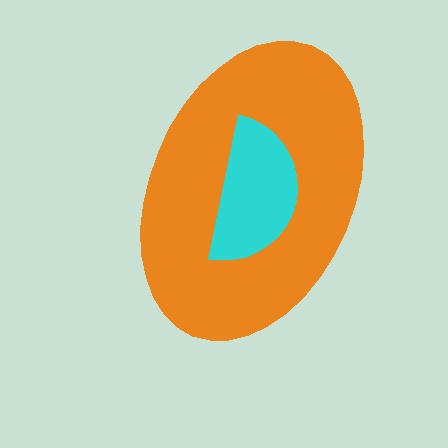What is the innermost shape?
The cyan semicircle.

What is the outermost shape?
The orange ellipse.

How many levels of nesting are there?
2.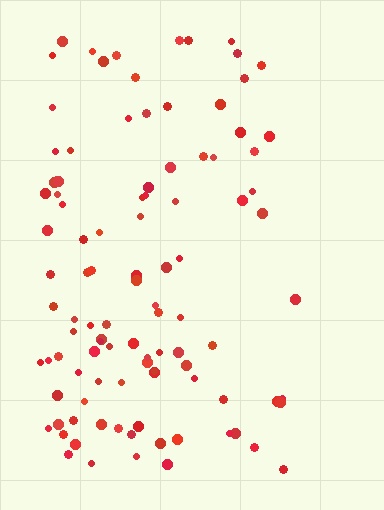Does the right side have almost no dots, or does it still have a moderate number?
Still a moderate number, just noticeably fewer than the left.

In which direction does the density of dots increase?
From right to left, with the left side densest.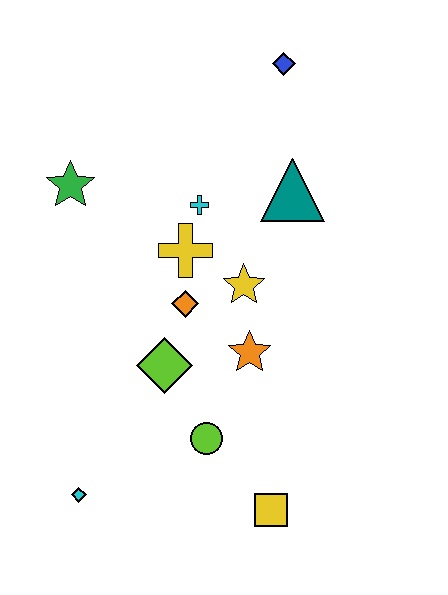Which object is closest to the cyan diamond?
The lime circle is closest to the cyan diamond.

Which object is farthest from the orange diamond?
The blue diamond is farthest from the orange diamond.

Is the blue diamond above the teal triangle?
Yes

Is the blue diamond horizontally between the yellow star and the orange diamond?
No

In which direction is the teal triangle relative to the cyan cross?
The teal triangle is to the right of the cyan cross.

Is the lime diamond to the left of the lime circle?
Yes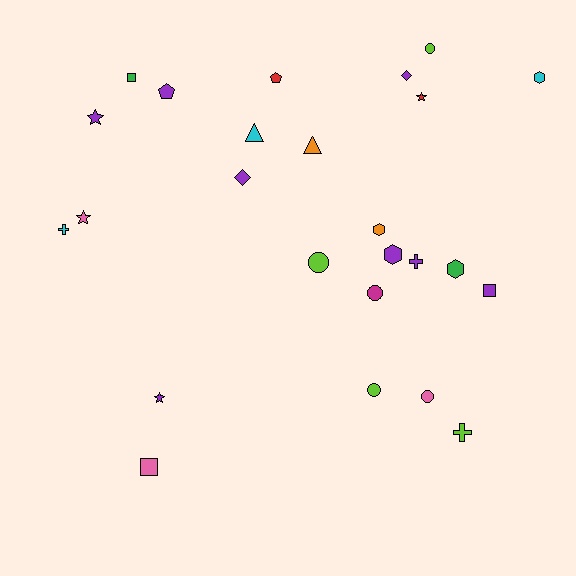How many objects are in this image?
There are 25 objects.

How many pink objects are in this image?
There are 3 pink objects.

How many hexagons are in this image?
There are 4 hexagons.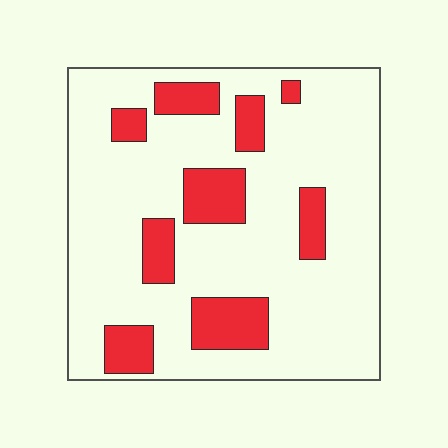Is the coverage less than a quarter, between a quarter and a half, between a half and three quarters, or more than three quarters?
Less than a quarter.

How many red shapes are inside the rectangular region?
9.